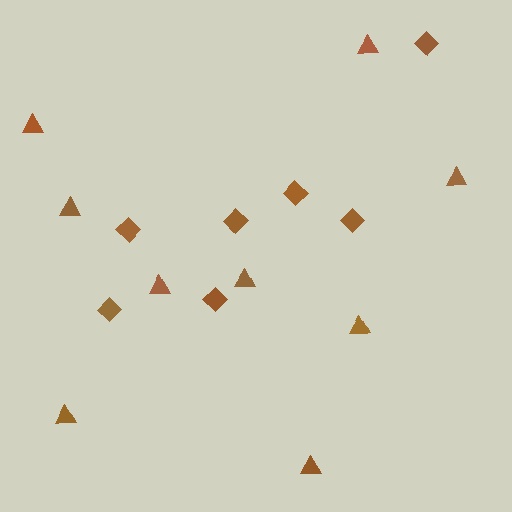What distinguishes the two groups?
There are 2 groups: one group of diamonds (7) and one group of triangles (9).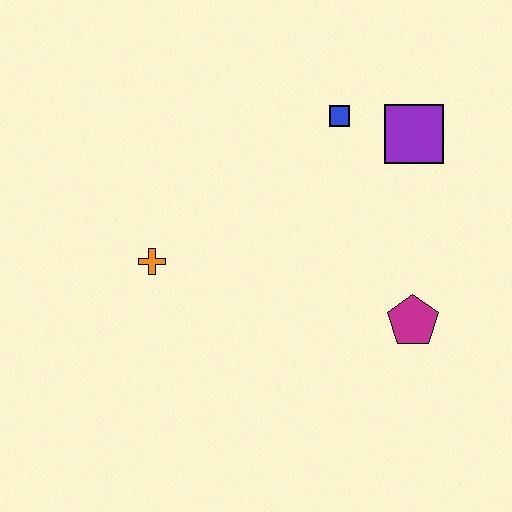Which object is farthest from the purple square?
The orange cross is farthest from the purple square.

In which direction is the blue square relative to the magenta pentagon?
The blue square is above the magenta pentagon.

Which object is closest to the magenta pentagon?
The purple square is closest to the magenta pentagon.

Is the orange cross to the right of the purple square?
No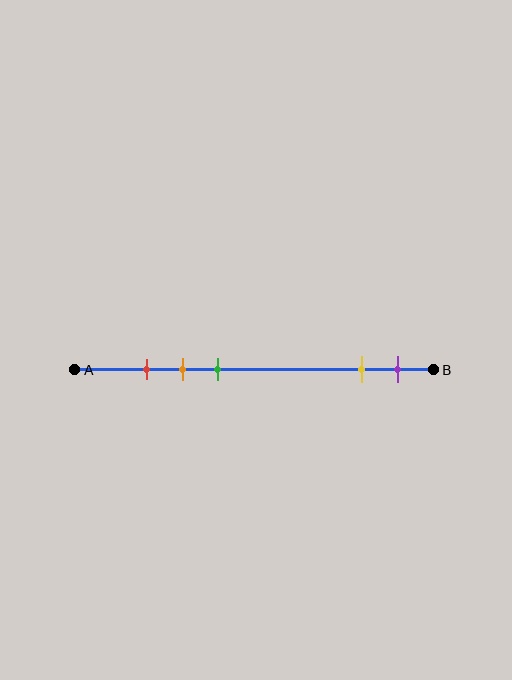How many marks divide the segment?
There are 5 marks dividing the segment.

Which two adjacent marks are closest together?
The red and orange marks are the closest adjacent pair.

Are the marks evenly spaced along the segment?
No, the marks are not evenly spaced.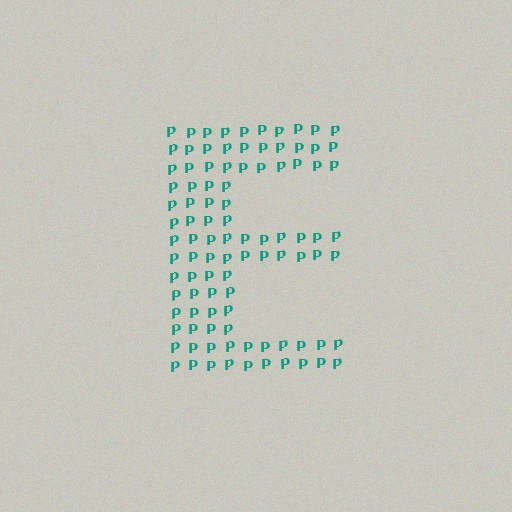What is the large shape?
The large shape is the letter E.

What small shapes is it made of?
It is made of small letter P's.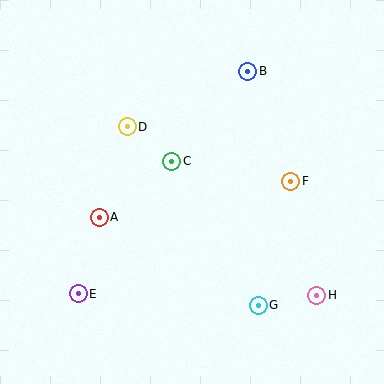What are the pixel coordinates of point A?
Point A is at (99, 217).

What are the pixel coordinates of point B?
Point B is at (248, 71).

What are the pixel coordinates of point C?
Point C is at (172, 161).